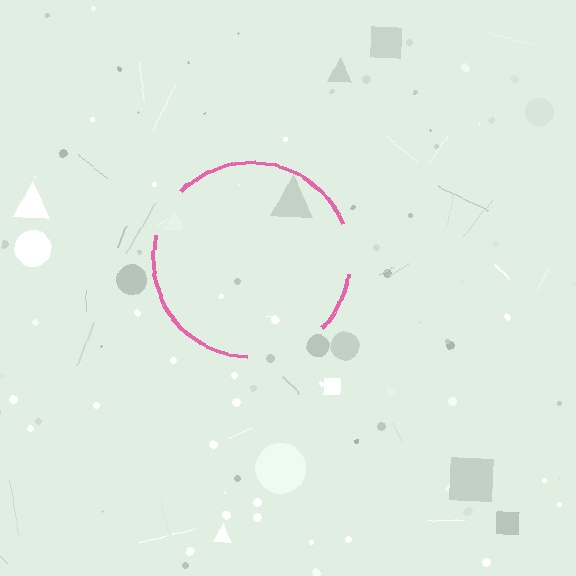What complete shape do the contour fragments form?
The contour fragments form a circle.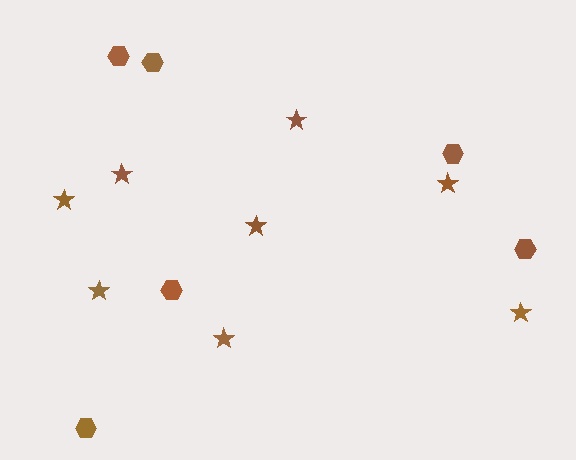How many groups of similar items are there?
There are 2 groups: one group of stars (8) and one group of hexagons (6).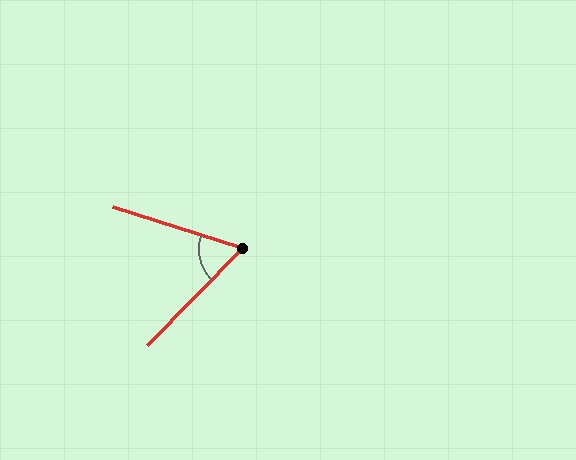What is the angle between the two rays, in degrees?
Approximately 63 degrees.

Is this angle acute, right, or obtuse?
It is acute.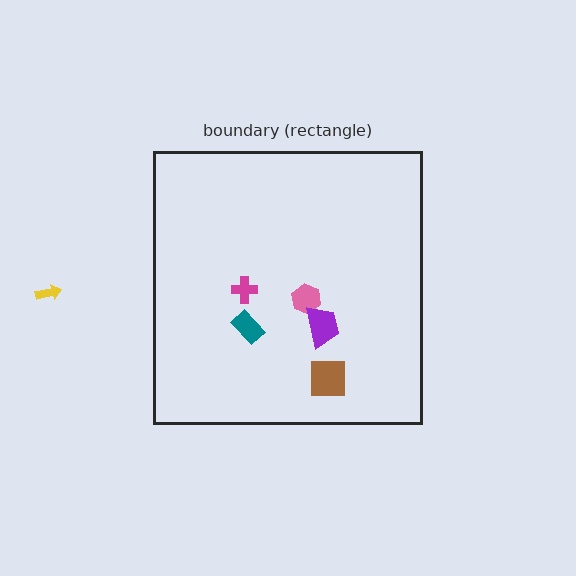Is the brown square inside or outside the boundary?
Inside.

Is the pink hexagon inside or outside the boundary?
Inside.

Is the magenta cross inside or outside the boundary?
Inside.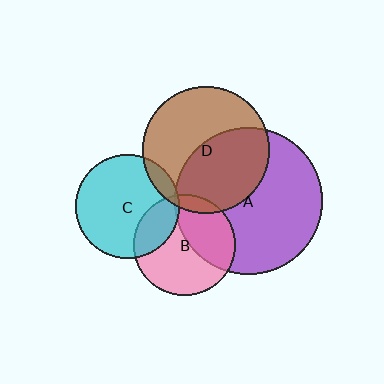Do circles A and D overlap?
Yes.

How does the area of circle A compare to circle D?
Approximately 1.4 times.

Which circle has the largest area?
Circle A (purple).